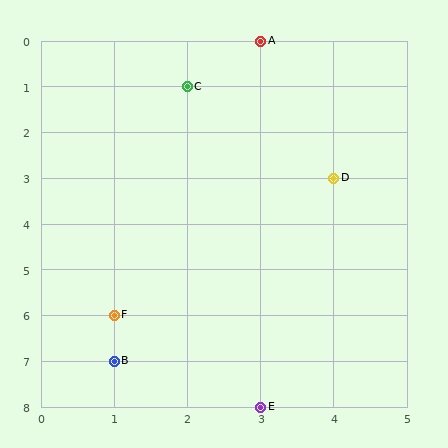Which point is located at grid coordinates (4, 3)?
Point D is at (4, 3).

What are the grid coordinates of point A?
Point A is at grid coordinates (3, 0).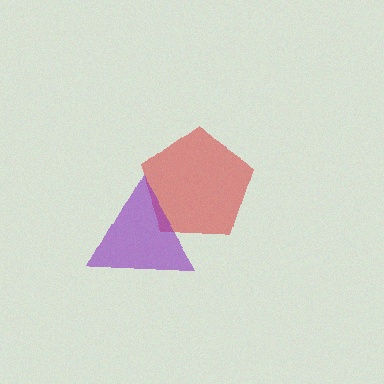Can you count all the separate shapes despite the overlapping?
Yes, there are 2 separate shapes.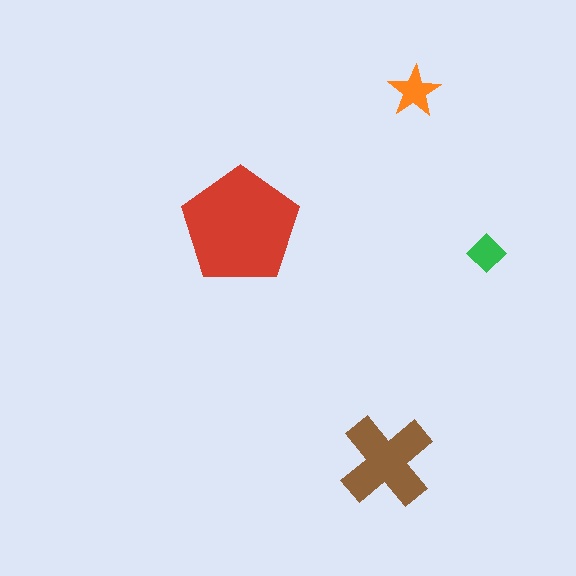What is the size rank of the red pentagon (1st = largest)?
1st.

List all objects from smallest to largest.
The green diamond, the orange star, the brown cross, the red pentagon.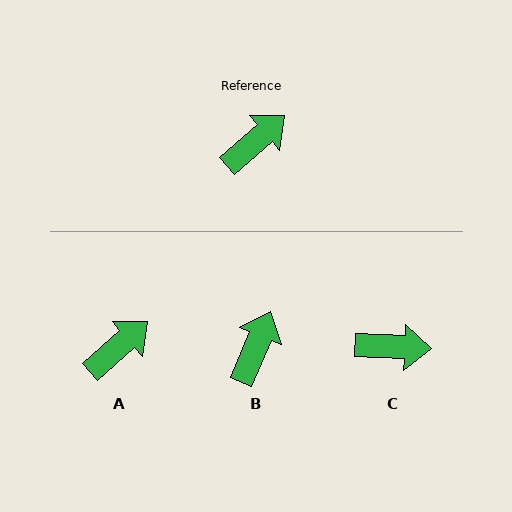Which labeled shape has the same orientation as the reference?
A.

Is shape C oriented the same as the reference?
No, it is off by about 44 degrees.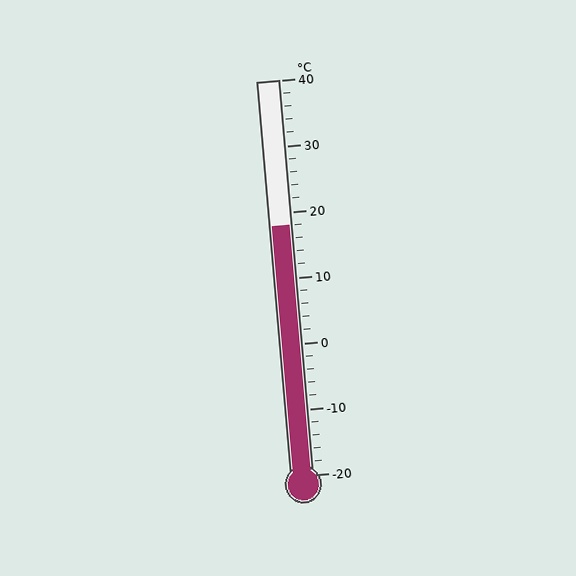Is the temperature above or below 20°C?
The temperature is below 20°C.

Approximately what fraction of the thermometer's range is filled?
The thermometer is filled to approximately 65% of its range.